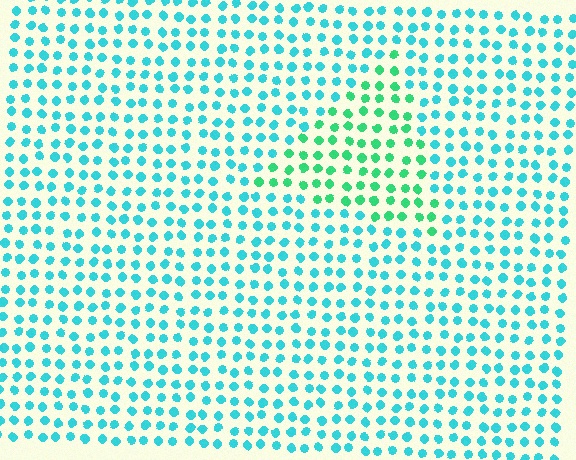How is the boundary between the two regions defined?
The boundary is defined purely by a slight shift in hue (about 37 degrees). Spacing, size, and orientation are identical on both sides.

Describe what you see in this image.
The image is filled with small cyan elements in a uniform arrangement. A triangle-shaped region is visible where the elements are tinted to a slightly different hue, forming a subtle color boundary.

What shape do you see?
I see a triangle.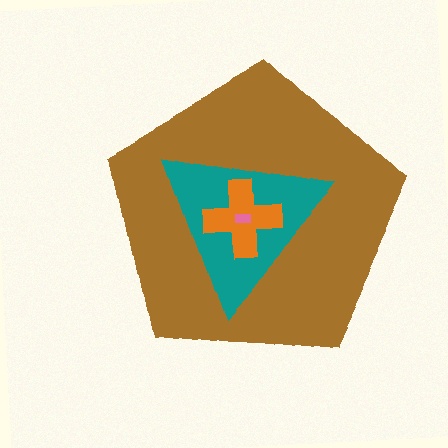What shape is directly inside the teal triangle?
The orange cross.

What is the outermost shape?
The brown pentagon.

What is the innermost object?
The pink rectangle.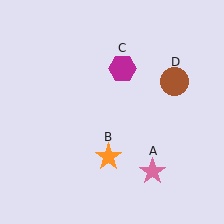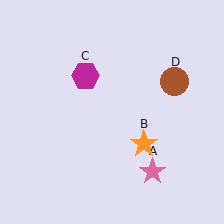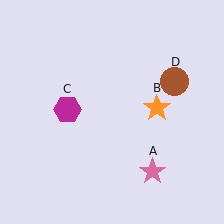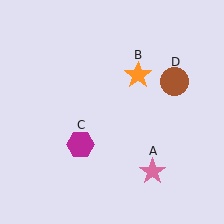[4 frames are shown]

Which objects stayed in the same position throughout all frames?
Pink star (object A) and brown circle (object D) remained stationary.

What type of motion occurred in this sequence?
The orange star (object B), magenta hexagon (object C) rotated counterclockwise around the center of the scene.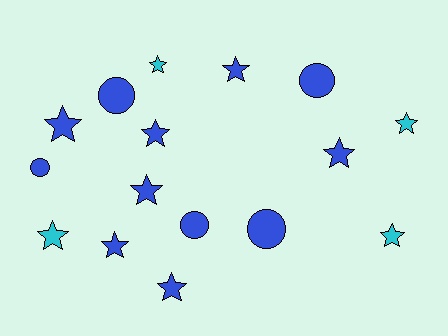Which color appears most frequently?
Blue, with 12 objects.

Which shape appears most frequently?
Star, with 11 objects.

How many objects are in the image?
There are 16 objects.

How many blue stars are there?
There are 7 blue stars.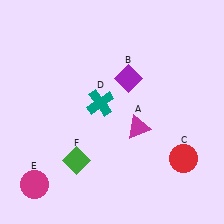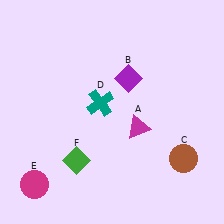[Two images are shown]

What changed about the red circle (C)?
In Image 1, C is red. In Image 2, it changed to brown.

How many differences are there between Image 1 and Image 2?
There is 1 difference between the two images.